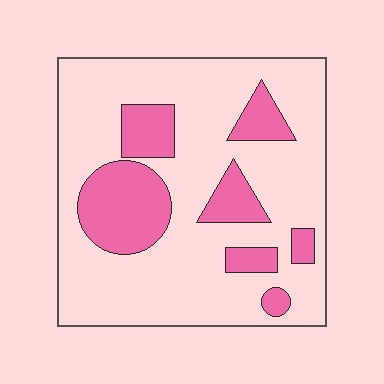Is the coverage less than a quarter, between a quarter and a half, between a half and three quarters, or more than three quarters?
Less than a quarter.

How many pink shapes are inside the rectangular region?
7.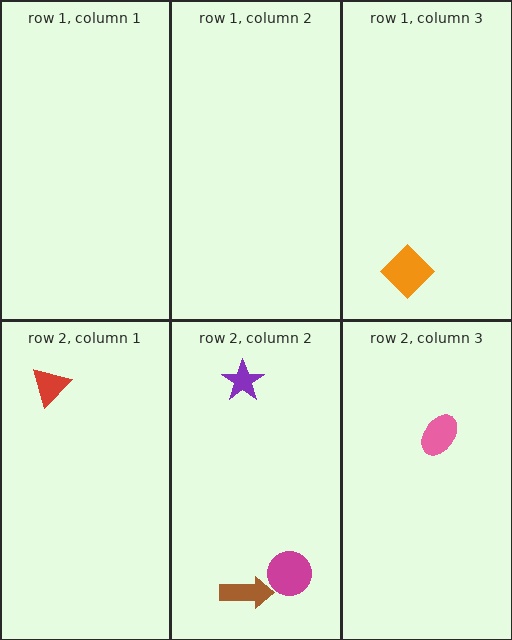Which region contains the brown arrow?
The row 2, column 2 region.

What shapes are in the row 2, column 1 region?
The red triangle.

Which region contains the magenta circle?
The row 2, column 2 region.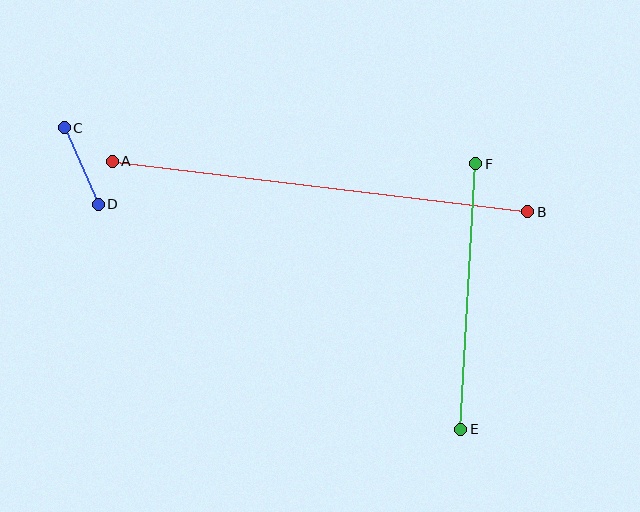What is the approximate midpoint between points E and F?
The midpoint is at approximately (468, 296) pixels.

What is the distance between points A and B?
The distance is approximately 419 pixels.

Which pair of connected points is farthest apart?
Points A and B are farthest apart.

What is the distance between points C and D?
The distance is approximately 84 pixels.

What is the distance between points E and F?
The distance is approximately 266 pixels.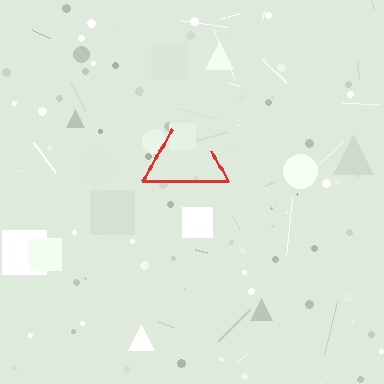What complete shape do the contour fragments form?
The contour fragments form a triangle.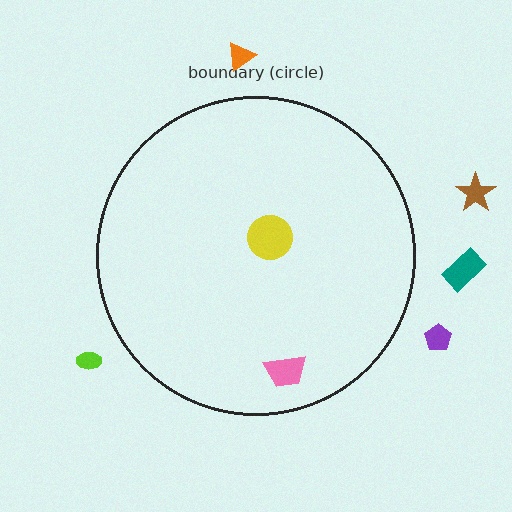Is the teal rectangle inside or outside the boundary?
Outside.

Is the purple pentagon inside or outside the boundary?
Outside.